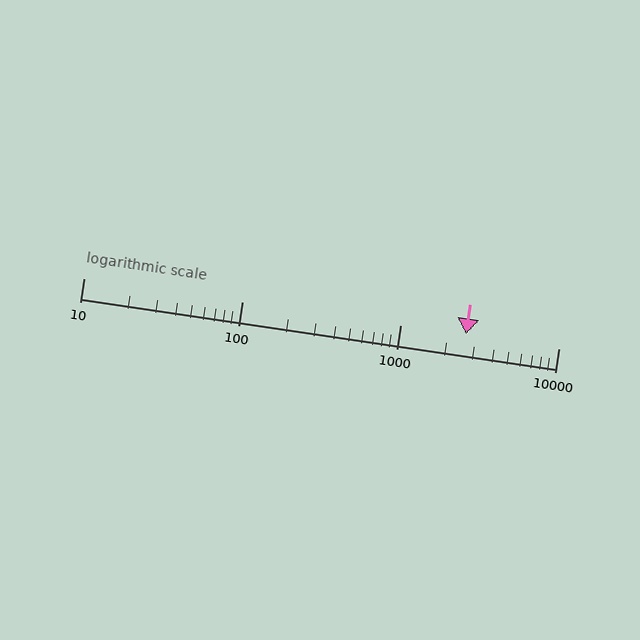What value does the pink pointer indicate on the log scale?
The pointer indicates approximately 2600.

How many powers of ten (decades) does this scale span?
The scale spans 3 decades, from 10 to 10000.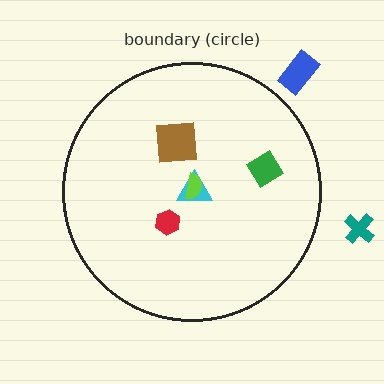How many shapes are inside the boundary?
5 inside, 2 outside.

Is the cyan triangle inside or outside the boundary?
Inside.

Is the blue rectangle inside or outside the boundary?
Outside.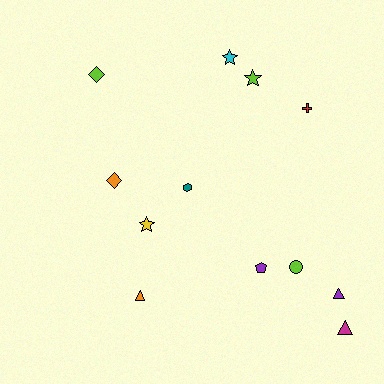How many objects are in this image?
There are 12 objects.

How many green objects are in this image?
There are no green objects.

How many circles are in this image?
There is 1 circle.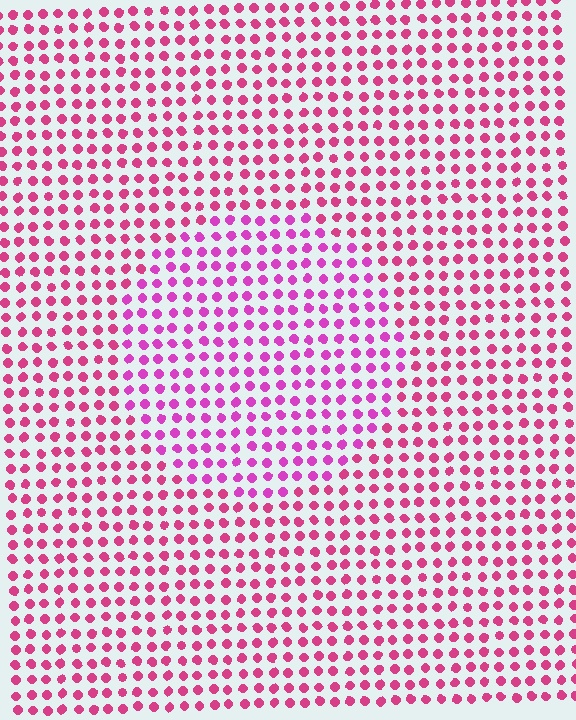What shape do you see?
I see a circle.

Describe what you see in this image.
The image is filled with small magenta elements in a uniform arrangement. A circle-shaped region is visible where the elements are tinted to a slightly different hue, forming a subtle color boundary.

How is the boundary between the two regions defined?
The boundary is defined purely by a slight shift in hue (about 24 degrees). Spacing, size, and orientation are identical on both sides.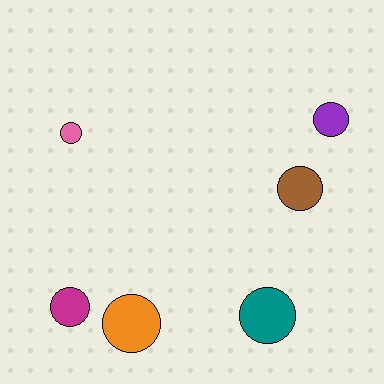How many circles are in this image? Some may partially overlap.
There are 6 circles.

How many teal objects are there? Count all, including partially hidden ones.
There is 1 teal object.